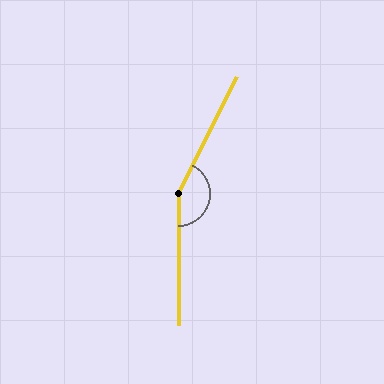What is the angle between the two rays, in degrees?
Approximately 153 degrees.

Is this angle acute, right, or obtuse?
It is obtuse.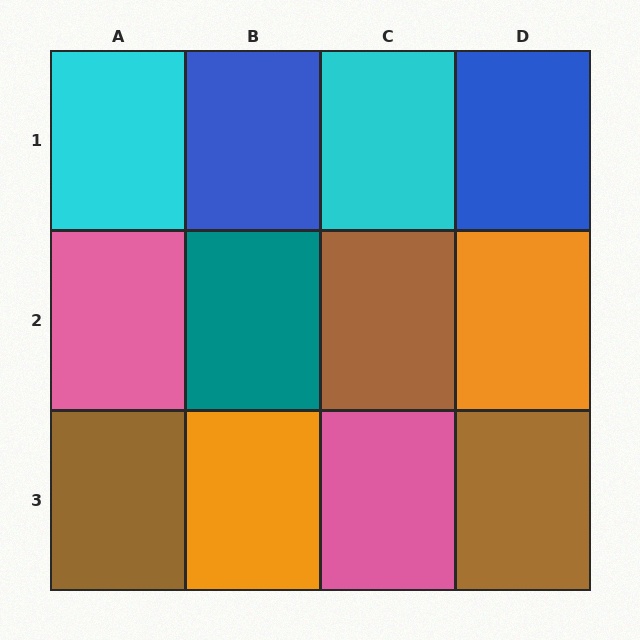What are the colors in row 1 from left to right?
Cyan, blue, cyan, blue.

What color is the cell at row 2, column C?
Brown.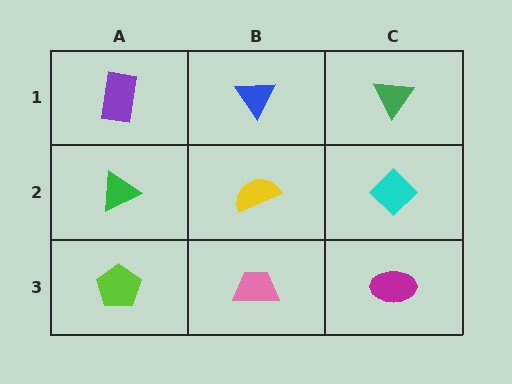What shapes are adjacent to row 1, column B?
A yellow semicircle (row 2, column B), a purple rectangle (row 1, column A), a green triangle (row 1, column C).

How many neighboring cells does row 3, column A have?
2.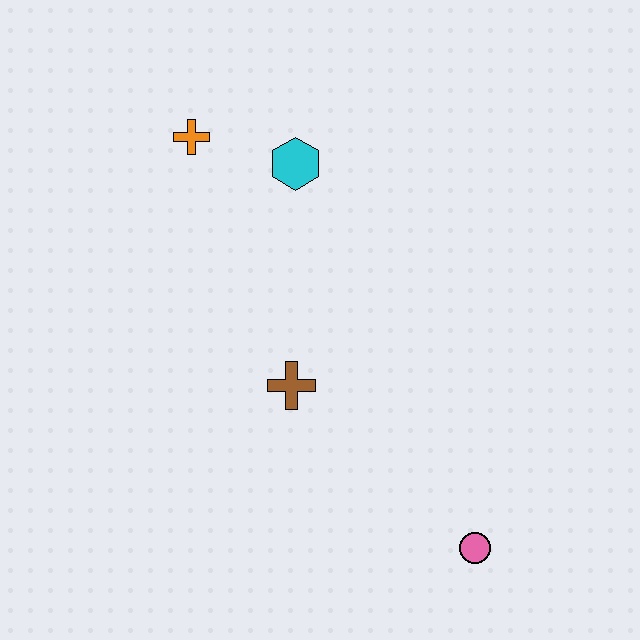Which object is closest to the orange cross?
The cyan hexagon is closest to the orange cross.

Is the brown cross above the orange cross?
No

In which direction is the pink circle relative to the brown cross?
The pink circle is to the right of the brown cross.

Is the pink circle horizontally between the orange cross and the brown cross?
No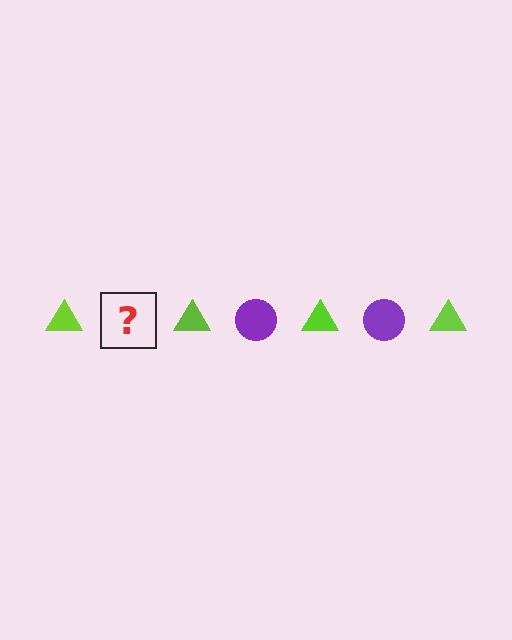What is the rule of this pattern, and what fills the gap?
The rule is that the pattern alternates between lime triangle and purple circle. The gap should be filled with a purple circle.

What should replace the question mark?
The question mark should be replaced with a purple circle.